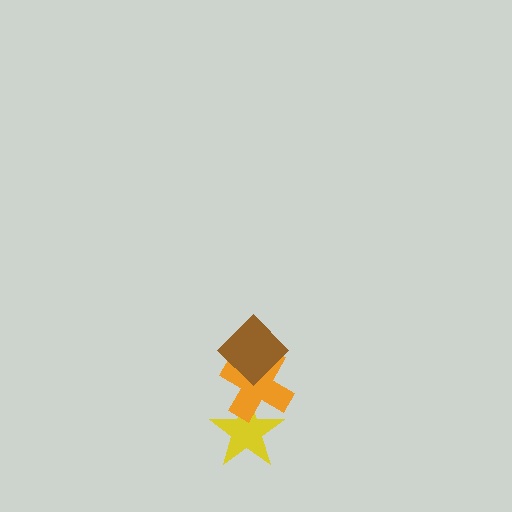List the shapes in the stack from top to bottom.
From top to bottom: the brown diamond, the orange cross, the yellow star.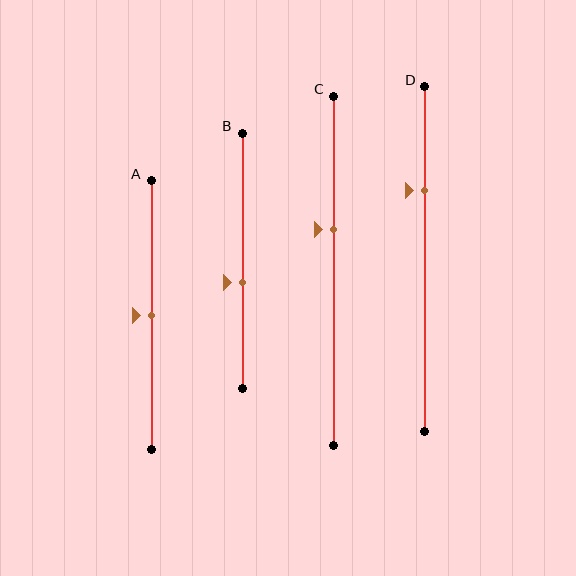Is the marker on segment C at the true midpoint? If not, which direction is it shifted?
No, the marker on segment C is shifted upward by about 12% of the segment length.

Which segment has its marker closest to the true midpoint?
Segment A has its marker closest to the true midpoint.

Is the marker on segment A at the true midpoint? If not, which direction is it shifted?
Yes, the marker on segment A is at the true midpoint.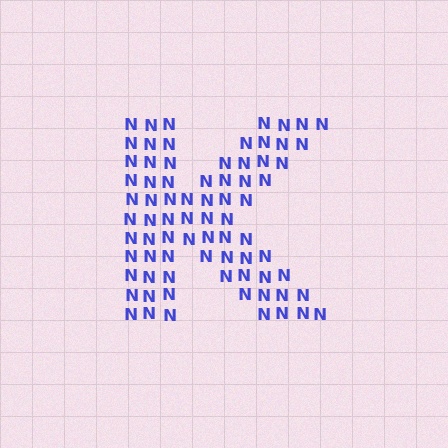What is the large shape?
The large shape is the letter K.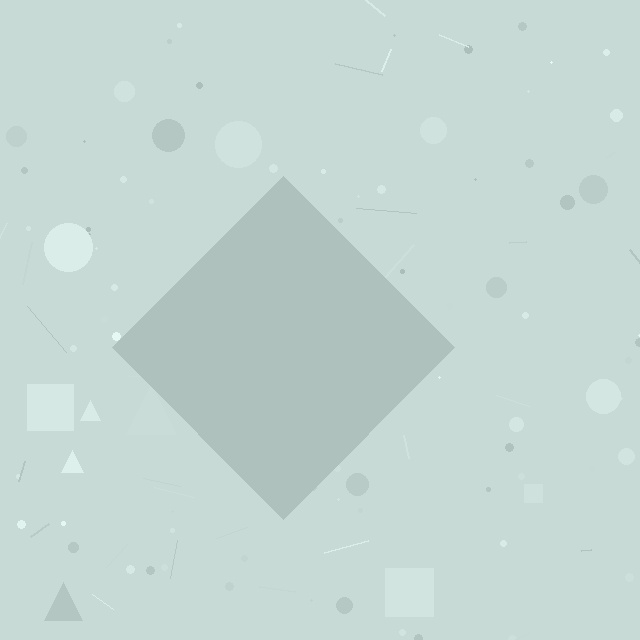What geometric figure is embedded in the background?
A diamond is embedded in the background.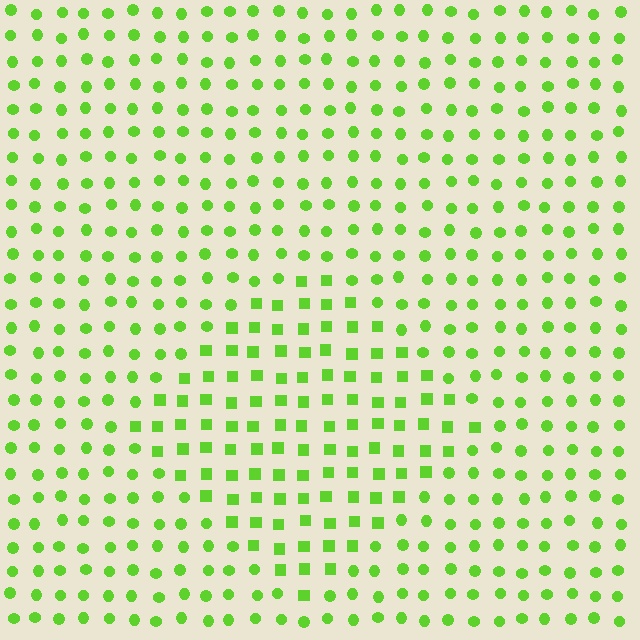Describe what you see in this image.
The image is filled with small lime elements arranged in a uniform grid. A diamond-shaped region contains squares, while the surrounding area contains circles. The boundary is defined purely by the change in element shape.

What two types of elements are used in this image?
The image uses squares inside the diamond region and circles outside it.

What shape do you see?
I see a diamond.